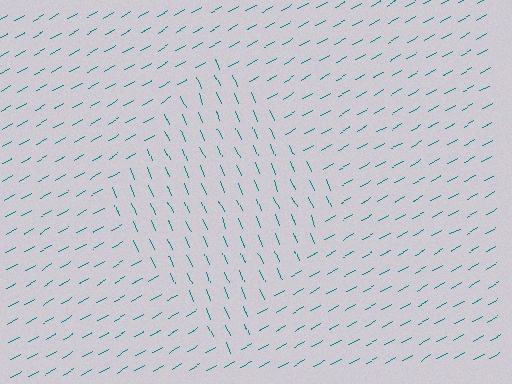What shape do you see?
I see a diamond.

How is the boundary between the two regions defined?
The boundary is defined purely by a change in line orientation (approximately 84 degrees difference). All lines are the same color and thickness.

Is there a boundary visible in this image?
Yes, there is a texture boundary formed by a change in line orientation.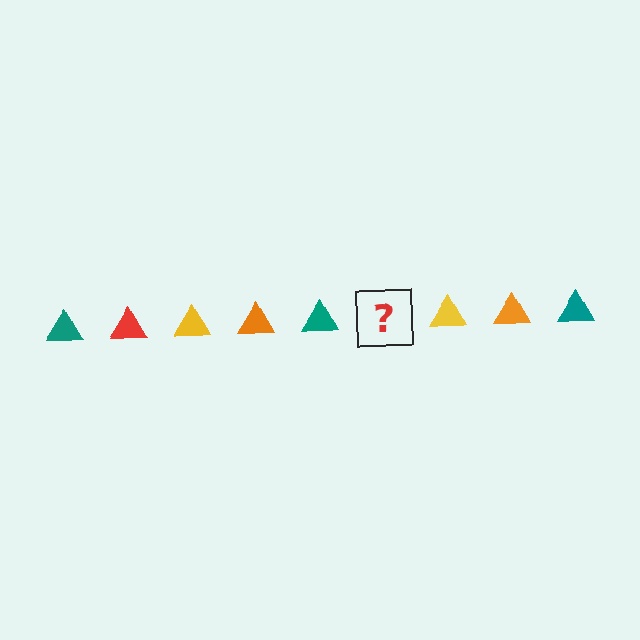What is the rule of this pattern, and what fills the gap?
The rule is that the pattern cycles through teal, red, yellow, orange triangles. The gap should be filled with a red triangle.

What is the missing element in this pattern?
The missing element is a red triangle.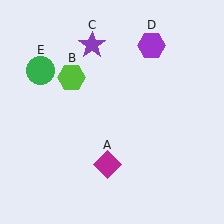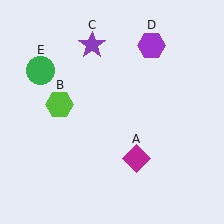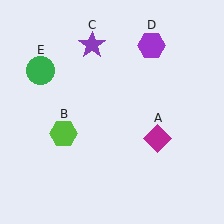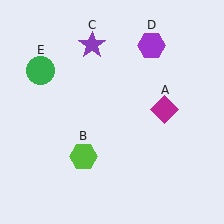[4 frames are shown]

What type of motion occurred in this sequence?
The magenta diamond (object A), lime hexagon (object B) rotated counterclockwise around the center of the scene.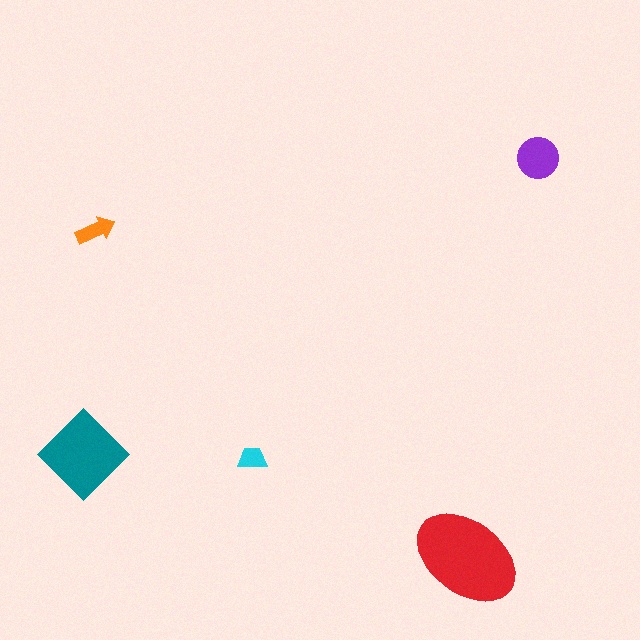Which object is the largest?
The red ellipse.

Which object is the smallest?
The cyan trapezoid.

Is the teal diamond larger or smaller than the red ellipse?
Smaller.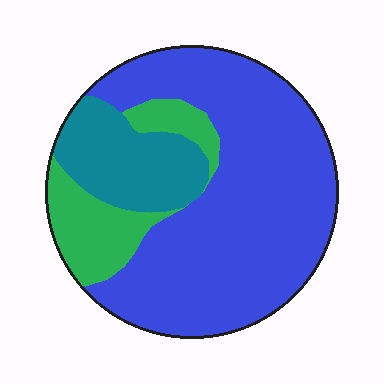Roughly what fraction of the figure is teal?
Teal takes up less than a quarter of the figure.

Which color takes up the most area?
Blue, at roughly 65%.